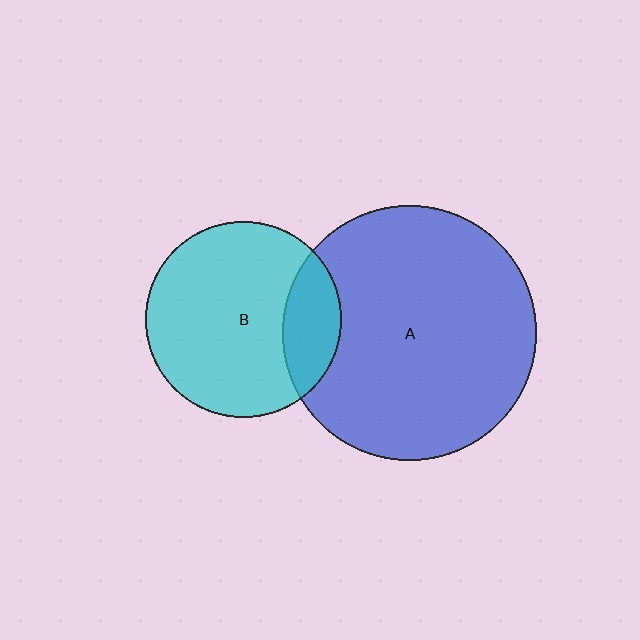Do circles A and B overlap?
Yes.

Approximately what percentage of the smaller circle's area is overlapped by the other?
Approximately 20%.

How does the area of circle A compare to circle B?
Approximately 1.7 times.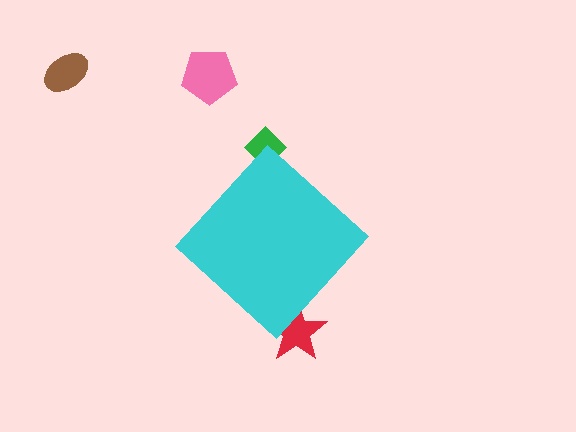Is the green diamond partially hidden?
Yes, the green diamond is partially hidden behind the cyan diamond.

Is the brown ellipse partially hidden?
No, the brown ellipse is fully visible.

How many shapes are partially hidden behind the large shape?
2 shapes are partially hidden.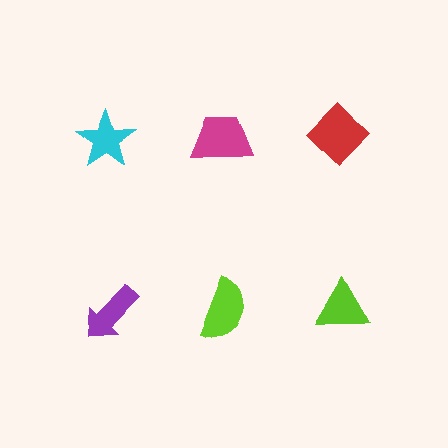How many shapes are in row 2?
3 shapes.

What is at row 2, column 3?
A lime triangle.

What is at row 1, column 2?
A magenta trapezoid.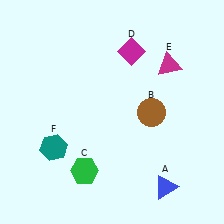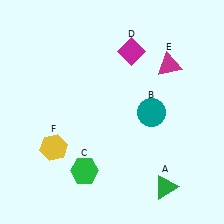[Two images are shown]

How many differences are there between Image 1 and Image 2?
There are 3 differences between the two images.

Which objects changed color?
A changed from blue to green. B changed from brown to teal. F changed from teal to yellow.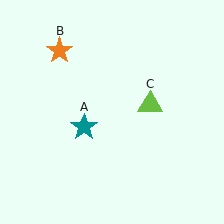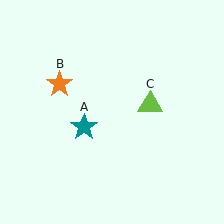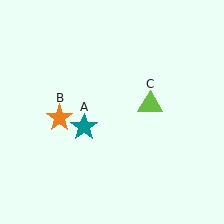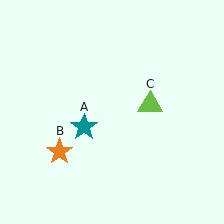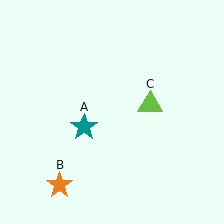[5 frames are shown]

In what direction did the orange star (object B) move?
The orange star (object B) moved down.